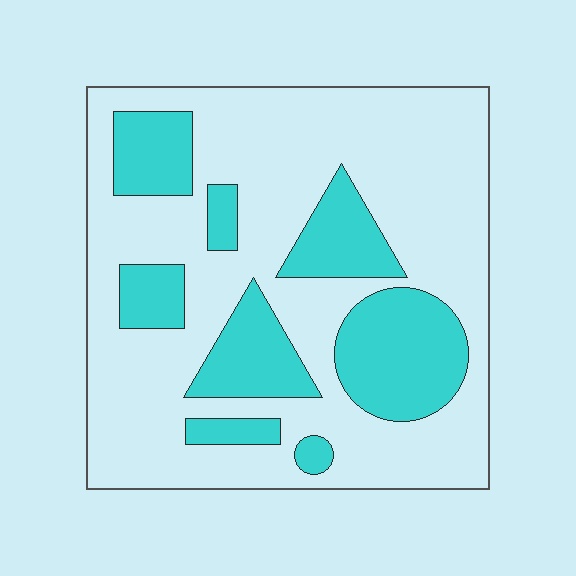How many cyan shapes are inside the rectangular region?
8.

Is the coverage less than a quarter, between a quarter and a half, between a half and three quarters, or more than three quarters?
Between a quarter and a half.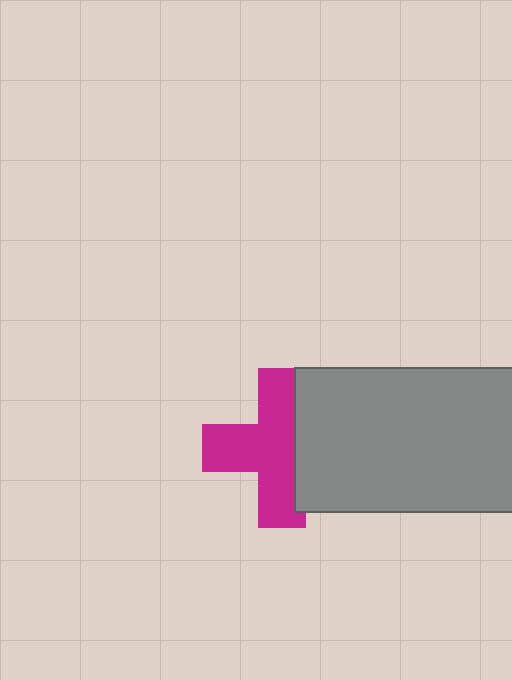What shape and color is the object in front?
The object in front is a gray rectangle.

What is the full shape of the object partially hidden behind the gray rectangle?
The partially hidden object is a magenta cross.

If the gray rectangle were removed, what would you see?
You would see the complete magenta cross.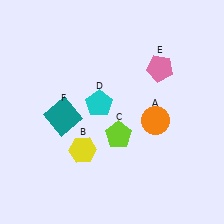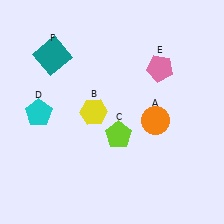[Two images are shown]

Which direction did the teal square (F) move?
The teal square (F) moved up.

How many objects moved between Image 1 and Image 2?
3 objects moved between the two images.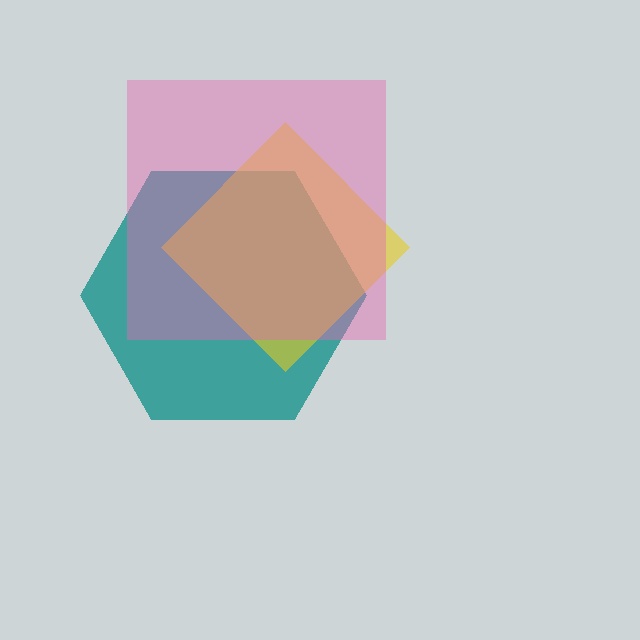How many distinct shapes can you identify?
There are 3 distinct shapes: a teal hexagon, a yellow diamond, a pink square.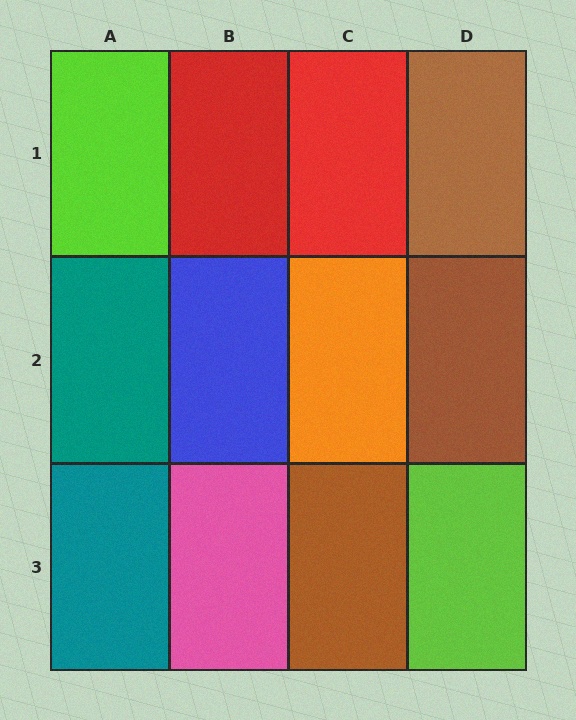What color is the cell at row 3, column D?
Lime.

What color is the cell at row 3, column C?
Brown.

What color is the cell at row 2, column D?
Brown.